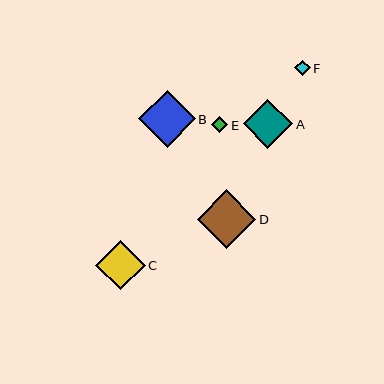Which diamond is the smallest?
Diamond F is the smallest with a size of approximately 16 pixels.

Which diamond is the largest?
Diamond D is the largest with a size of approximately 59 pixels.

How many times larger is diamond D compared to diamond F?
Diamond D is approximately 3.8 times the size of diamond F.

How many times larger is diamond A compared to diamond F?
Diamond A is approximately 3.2 times the size of diamond F.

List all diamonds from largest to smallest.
From largest to smallest: D, B, C, A, E, F.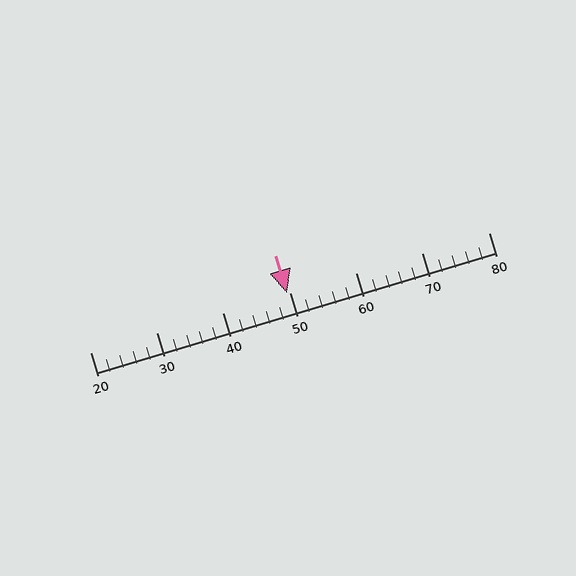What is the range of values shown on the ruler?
The ruler shows values from 20 to 80.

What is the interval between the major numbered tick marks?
The major tick marks are spaced 10 units apart.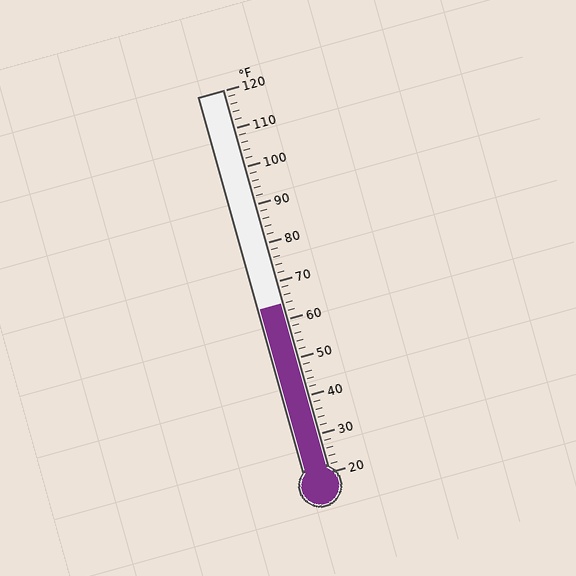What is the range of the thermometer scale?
The thermometer scale ranges from 20°F to 120°F.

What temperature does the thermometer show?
The thermometer shows approximately 64°F.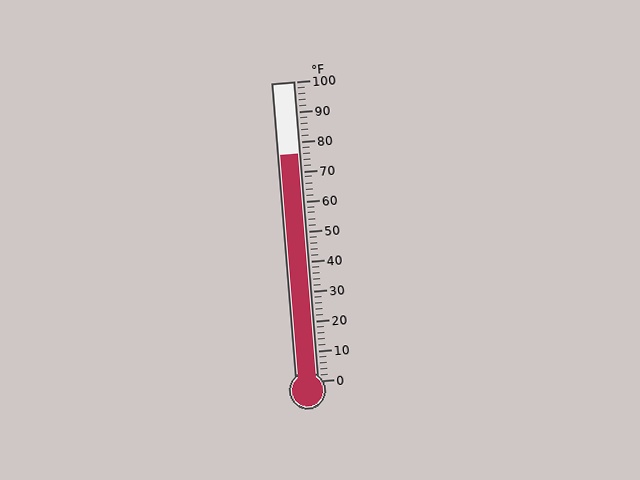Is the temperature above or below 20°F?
The temperature is above 20°F.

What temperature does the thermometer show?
The thermometer shows approximately 76°F.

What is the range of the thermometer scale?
The thermometer scale ranges from 0°F to 100°F.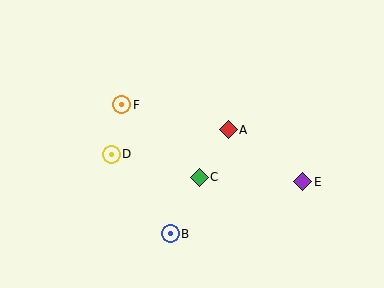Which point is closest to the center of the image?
Point C at (199, 177) is closest to the center.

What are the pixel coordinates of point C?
Point C is at (199, 177).